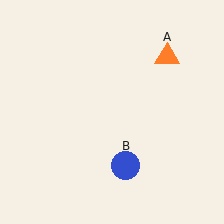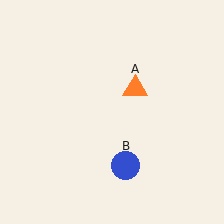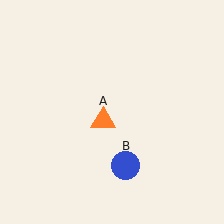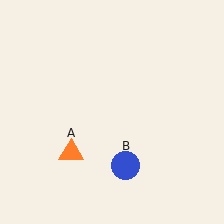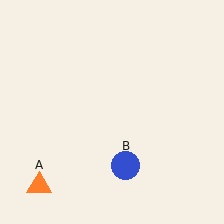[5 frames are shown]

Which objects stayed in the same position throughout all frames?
Blue circle (object B) remained stationary.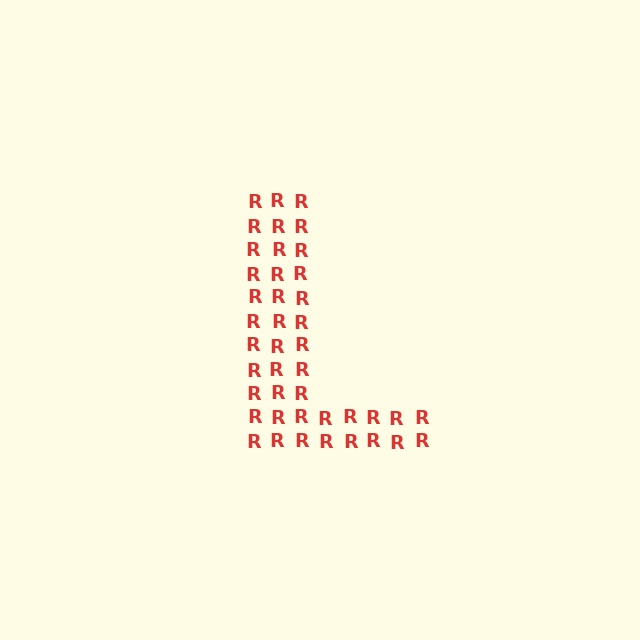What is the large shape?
The large shape is the letter L.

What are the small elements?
The small elements are letter R's.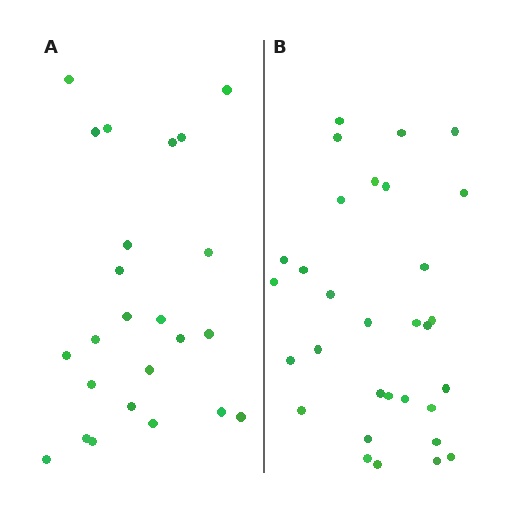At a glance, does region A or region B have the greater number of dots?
Region B (the right region) has more dots.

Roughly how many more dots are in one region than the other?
Region B has roughly 8 or so more dots than region A.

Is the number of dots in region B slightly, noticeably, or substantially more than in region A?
Region B has noticeably more, but not dramatically so. The ratio is roughly 1.3 to 1.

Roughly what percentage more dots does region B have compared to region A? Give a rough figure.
About 30% more.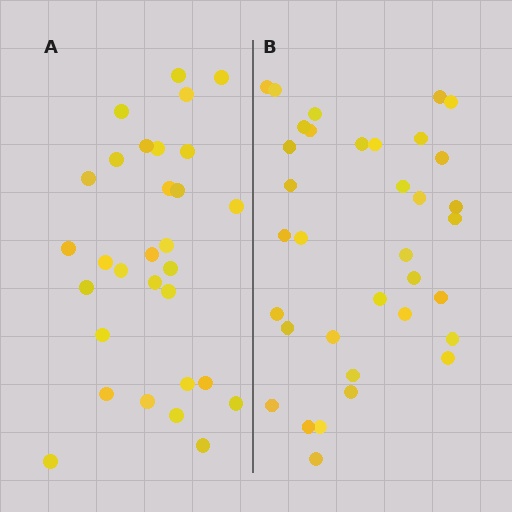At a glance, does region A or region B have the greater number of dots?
Region B (the right region) has more dots.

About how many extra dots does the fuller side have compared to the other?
Region B has about 5 more dots than region A.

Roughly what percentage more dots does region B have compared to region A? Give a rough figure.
About 15% more.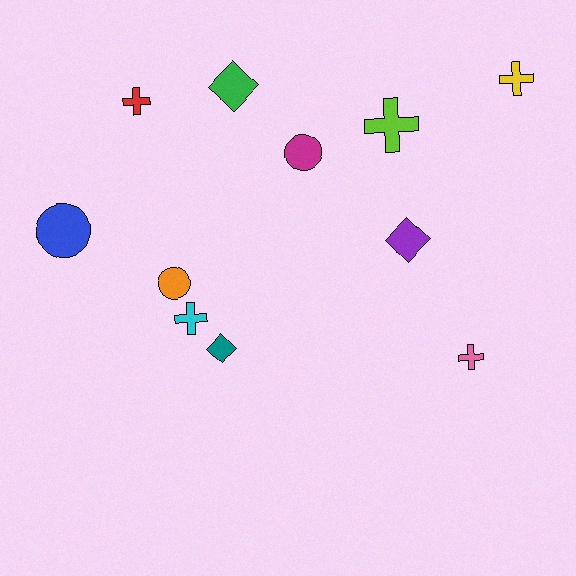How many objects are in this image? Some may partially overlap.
There are 11 objects.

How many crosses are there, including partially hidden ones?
There are 5 crosses.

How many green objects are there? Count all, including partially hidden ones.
There is 1 green object.